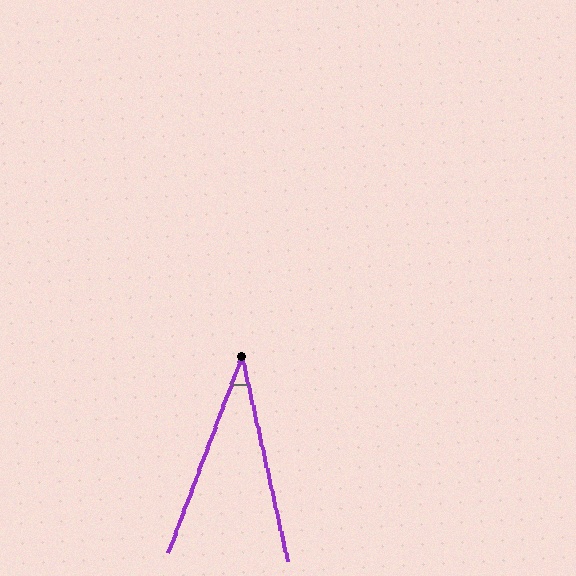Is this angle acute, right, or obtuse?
It is acute.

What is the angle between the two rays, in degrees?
Approximately 33 degrees.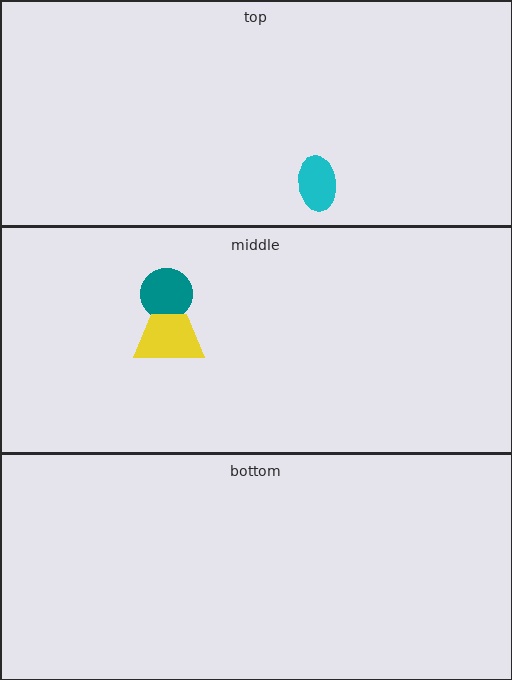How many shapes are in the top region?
1.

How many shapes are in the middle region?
2.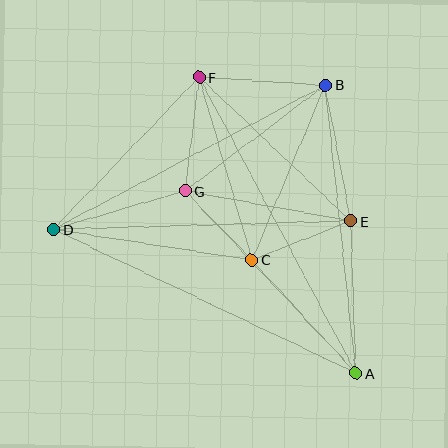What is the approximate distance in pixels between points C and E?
The distance between C and E is approximately 106 pixels.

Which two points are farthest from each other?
Points A and F are farthest from each other.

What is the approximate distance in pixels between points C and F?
The distance between C and F is approximately 190 pixels.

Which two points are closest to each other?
Points C and G are closest to each other.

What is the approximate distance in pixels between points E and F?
The distance between E and F is approximately 209 pixels.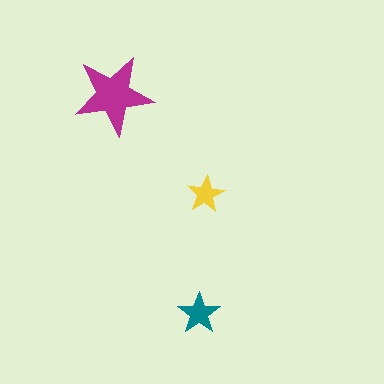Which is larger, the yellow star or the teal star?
The teal one.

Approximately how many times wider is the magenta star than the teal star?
About 2 times wider.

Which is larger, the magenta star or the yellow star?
The magenta one.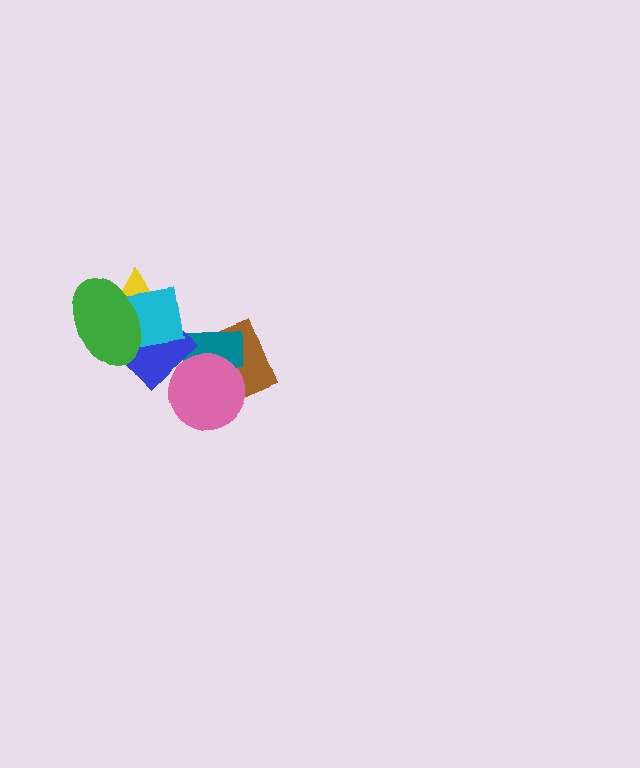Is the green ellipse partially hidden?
No, no other shape covers it.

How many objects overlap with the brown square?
2 objects overlap with the brown square.